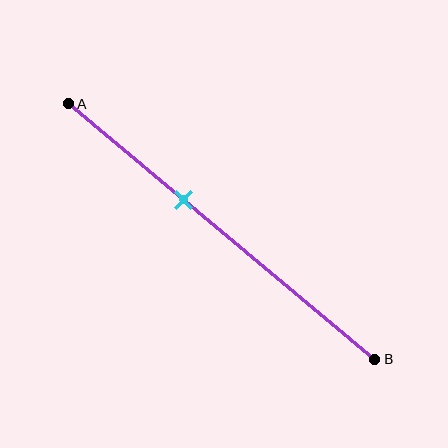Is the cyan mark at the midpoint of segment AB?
No, the mark is at about 40% from A, not at the 50% midpoint.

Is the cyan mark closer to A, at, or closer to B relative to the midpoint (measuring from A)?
The cyan mark is closer to point A than the midpoint of segment AB.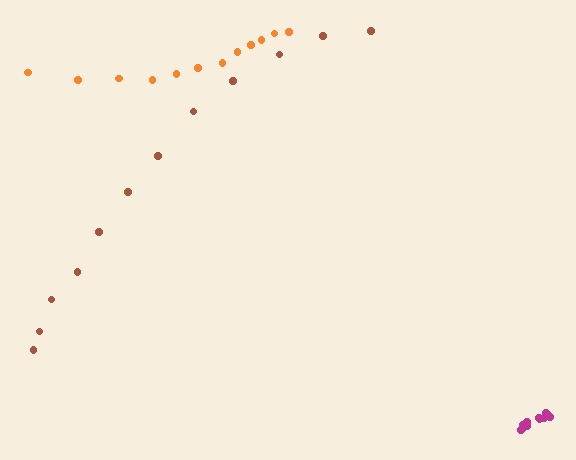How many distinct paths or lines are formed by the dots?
There are 3 distinct paths.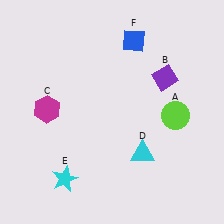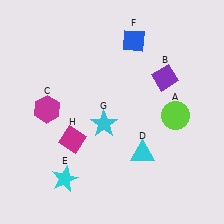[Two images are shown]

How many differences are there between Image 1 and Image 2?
There are 2 differences between the two images.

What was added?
A cyan star (G), a magenta diamond (H) were added in Image 2.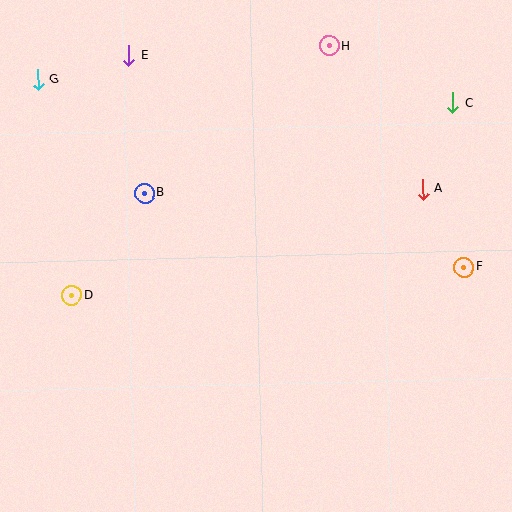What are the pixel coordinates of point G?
Point G is at (38, 80).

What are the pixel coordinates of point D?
Point D is at (71, 295).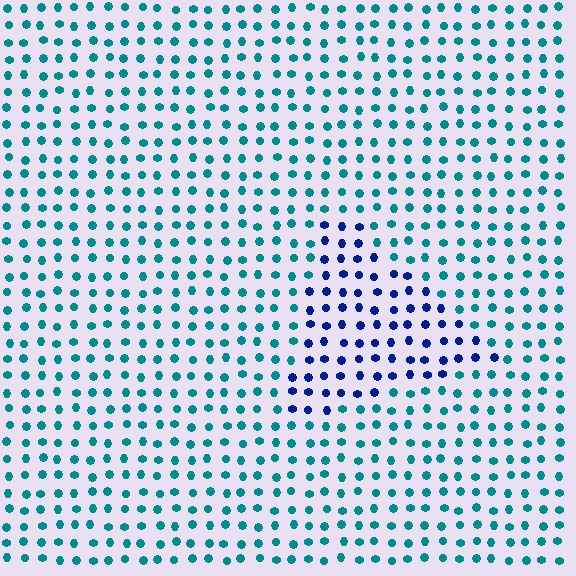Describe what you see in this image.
The image is filled with small teal elements in a uniform arrangement. A triangle-shaped region is visible where the elements are tinted to a slightly different hue, forming a subtle color boundary.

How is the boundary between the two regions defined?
The boundary is defined purely by a slight shift in hue (about 47 degrees). Spacing, size, and orientation are identical on both sides.